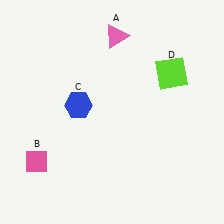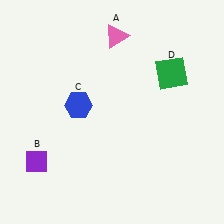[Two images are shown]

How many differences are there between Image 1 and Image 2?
There are 2 differences between the two images.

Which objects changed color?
B changed from pink to purple. D changed from lime to green.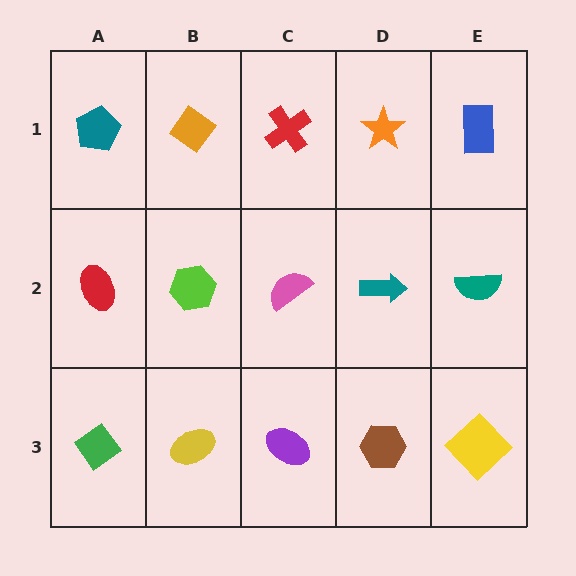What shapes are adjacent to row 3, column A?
A red ellipse (row 2, column A), a yellow ellipse (row 3, column B).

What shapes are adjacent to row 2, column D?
An orange star (row 1, column D), a brown hexagon (row 3, column D), a pink semicircle (row 2, column C), a teal semicircle (row 2, column E).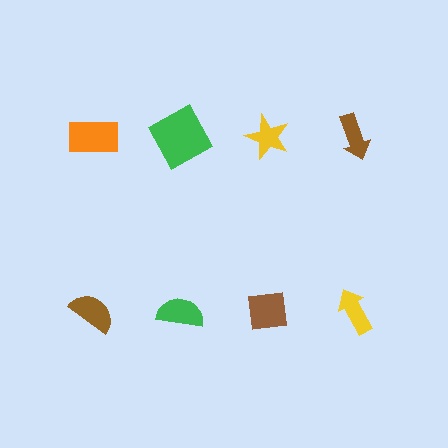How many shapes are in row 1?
4 shapes.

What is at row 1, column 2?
A green square.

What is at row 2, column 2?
A green semicircle.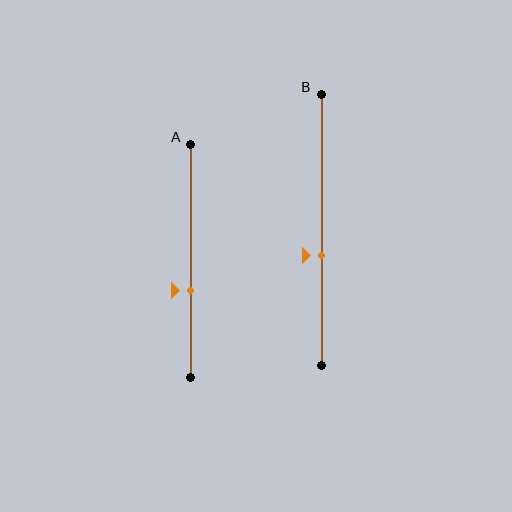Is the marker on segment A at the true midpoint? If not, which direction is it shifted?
No, the marker on segment A is shifted downward by about 13% of the segment length.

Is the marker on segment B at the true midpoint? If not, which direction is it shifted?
No, the marker on segment B is shifted downward by about 9% of the segment length.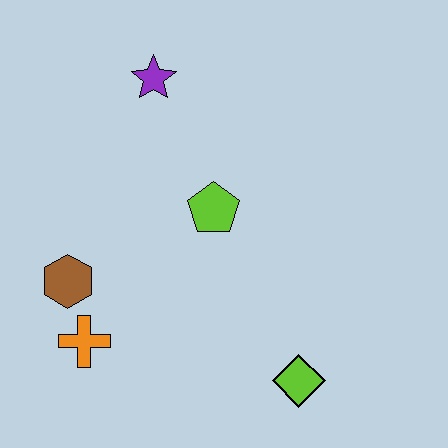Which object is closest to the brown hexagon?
The orange cross is closest to the brown hexagon.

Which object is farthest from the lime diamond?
The purple star is farthest from the lime diamond.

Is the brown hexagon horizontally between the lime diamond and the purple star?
No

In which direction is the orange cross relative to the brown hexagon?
The orange cross is below the brown hexagon.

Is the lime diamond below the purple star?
Yes